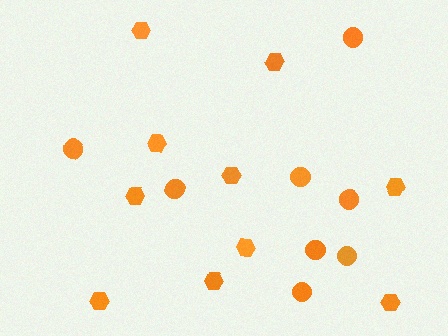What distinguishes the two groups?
There are 2 groups: one group of circles (8) and one group of hexagons (10).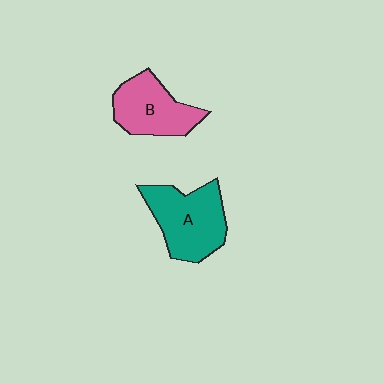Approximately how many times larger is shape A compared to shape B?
Approximately 1.2 times.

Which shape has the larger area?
Shape A (teal).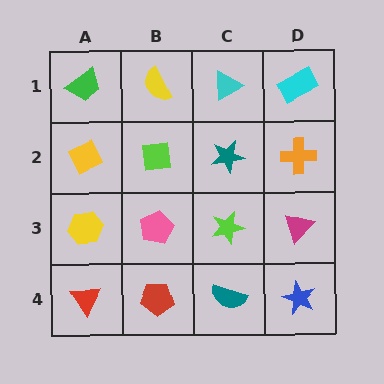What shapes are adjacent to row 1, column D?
An orange cross (row 2, column D), a cyan triangle (row 1, column C).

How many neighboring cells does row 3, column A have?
3.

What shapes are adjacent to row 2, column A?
A green trapezoid (row 1, column A), a yellow hexagon (row 3, column A), a lime square (row 2, column B).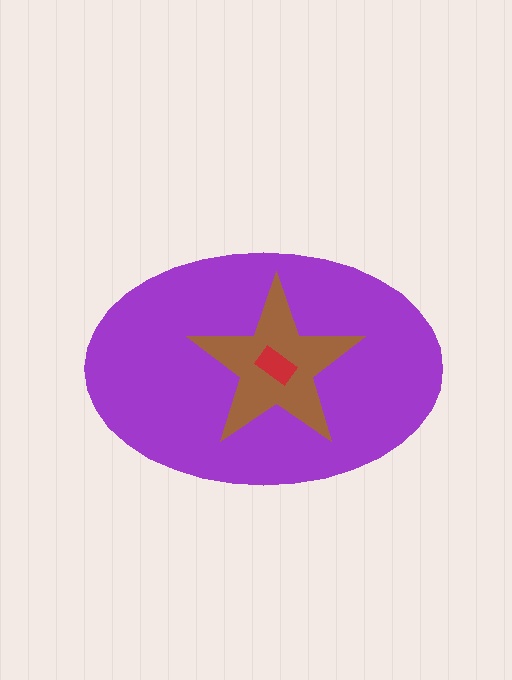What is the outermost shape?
The purple ellipse.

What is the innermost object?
The red rectangle.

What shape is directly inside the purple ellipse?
The brown star.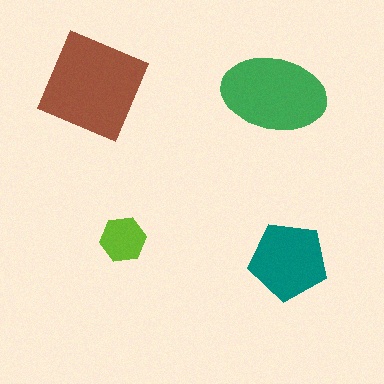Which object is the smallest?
The lime hexagon.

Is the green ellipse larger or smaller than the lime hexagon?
Larger.